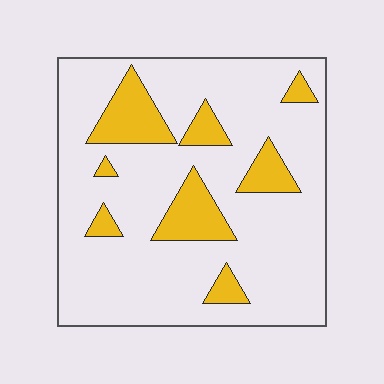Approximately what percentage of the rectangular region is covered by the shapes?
Approximately 20%.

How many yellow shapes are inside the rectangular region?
8.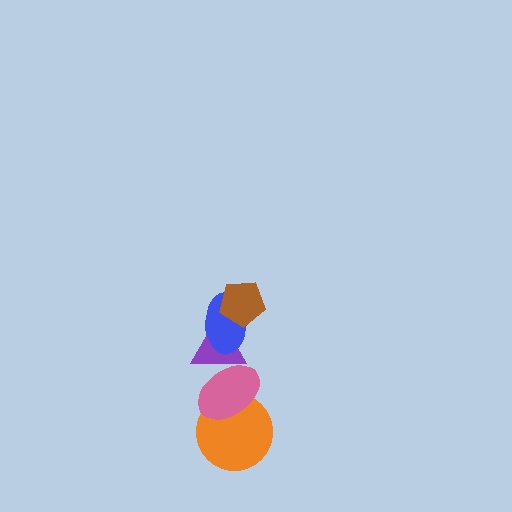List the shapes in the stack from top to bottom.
From top to bottom: the brown pentagon, the blue ellipse, the purple triangle, the pink ellipse, the orange circle.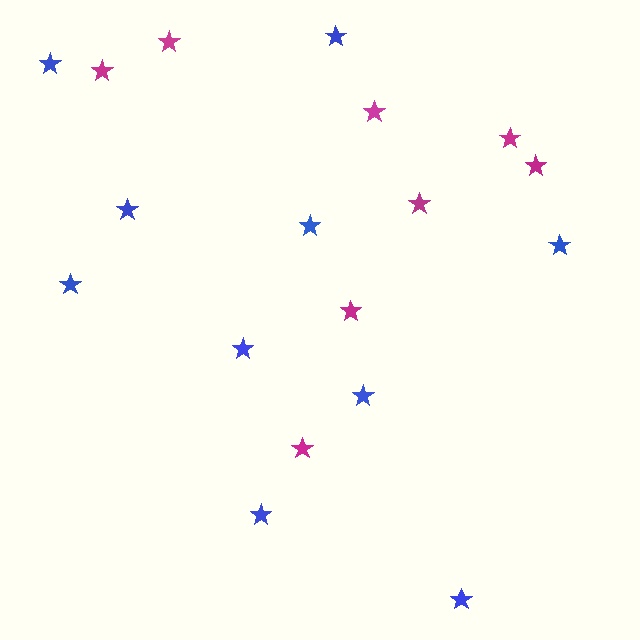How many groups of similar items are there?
There are 2 groups: one group of magenta stars (8) and one group of blue stars (10).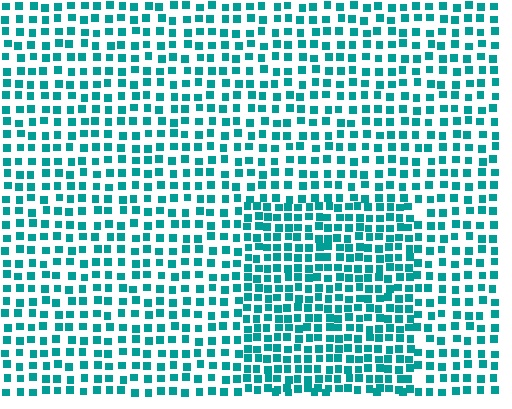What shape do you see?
I see a rectangle.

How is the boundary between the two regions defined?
The boundary is defined by a change in element density (approximately 1.6x ratio). All elements are the same color, size, and shape.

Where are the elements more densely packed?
The elements are more densely packed inside the rectangle boundary.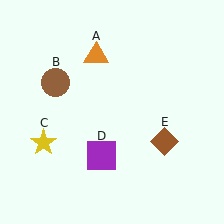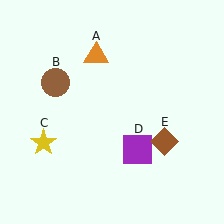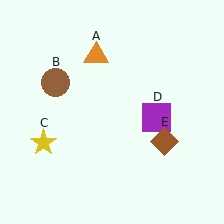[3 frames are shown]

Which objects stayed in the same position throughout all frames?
Orange triangle (object A) and brown circle (object B) and yellow star (object C) and brown diamond (object E) remained stationary.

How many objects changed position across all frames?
1 object changed position: purple square (object D).